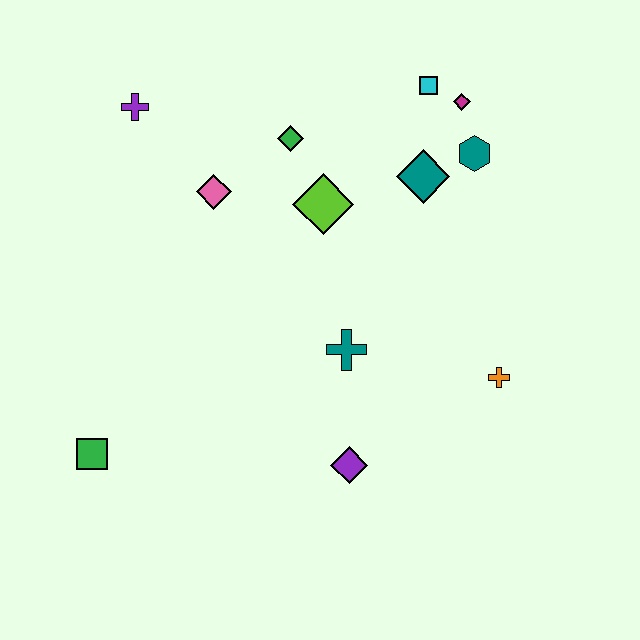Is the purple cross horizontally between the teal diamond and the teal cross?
No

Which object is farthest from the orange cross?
The purple cross is farthest from the orange cross.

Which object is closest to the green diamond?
The lime diamond is closest to the green diamond.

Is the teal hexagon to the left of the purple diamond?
No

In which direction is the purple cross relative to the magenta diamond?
The purple cross is to the left of the magenta diamond.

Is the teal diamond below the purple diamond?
No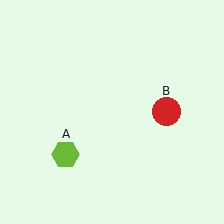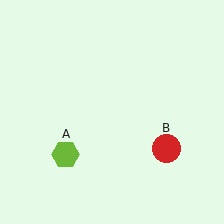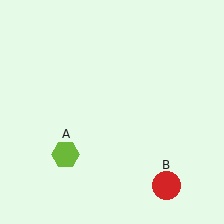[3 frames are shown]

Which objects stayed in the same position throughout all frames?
Lime hexagon (object A) remained stationary.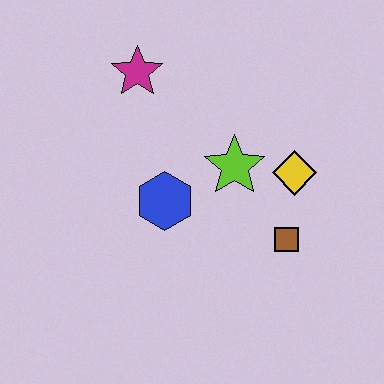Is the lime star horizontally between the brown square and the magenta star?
Yes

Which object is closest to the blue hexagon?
The lime star is closest to the blue hexagon.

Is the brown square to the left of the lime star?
No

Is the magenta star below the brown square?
No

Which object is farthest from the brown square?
The magenta star is farthest from the brown square.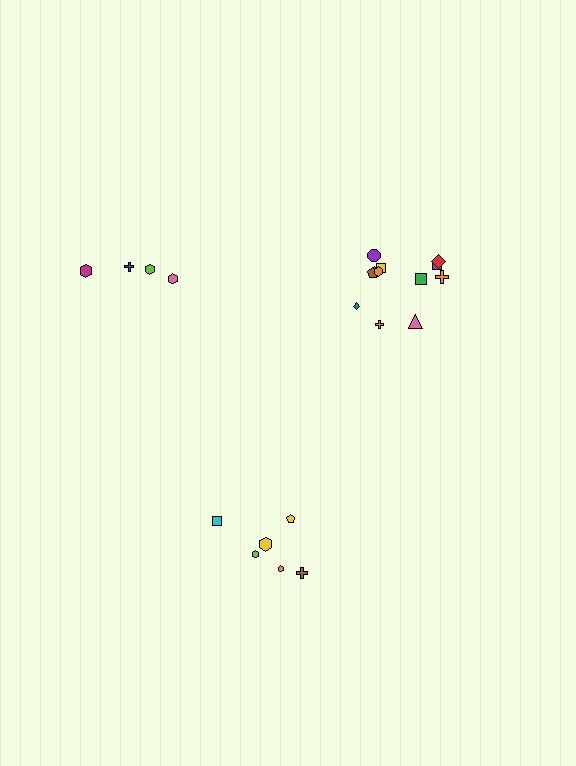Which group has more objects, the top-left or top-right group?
The top-right group.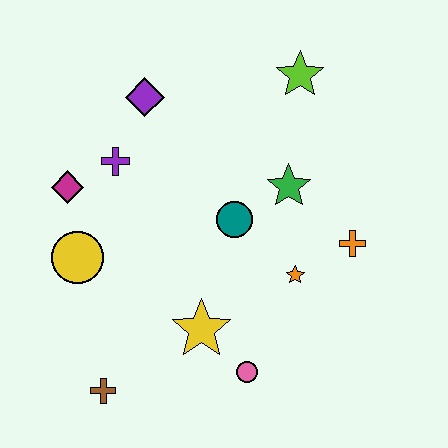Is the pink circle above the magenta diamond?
No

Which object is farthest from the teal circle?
The brown cross is farthest from the teal circle.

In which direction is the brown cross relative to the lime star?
The brown cross is below the lime star.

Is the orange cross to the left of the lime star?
No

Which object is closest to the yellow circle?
The magenta diamond is closest to the yellow circle.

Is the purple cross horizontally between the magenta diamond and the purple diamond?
Yes